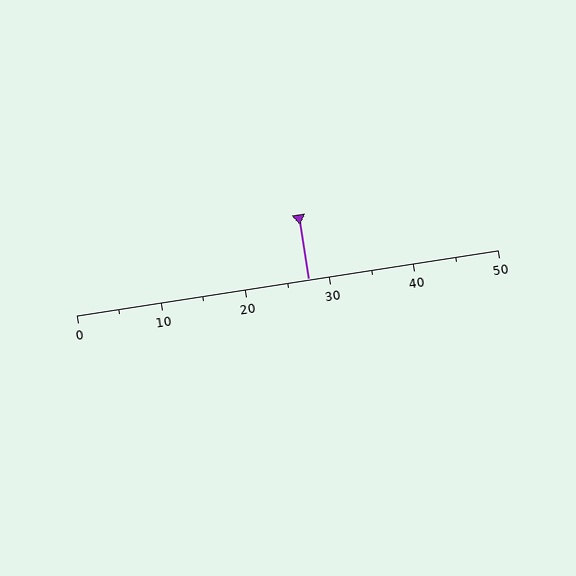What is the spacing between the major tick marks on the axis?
The major ticks are spaced 10 apart.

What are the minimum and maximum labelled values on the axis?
The axis runs from 0 to 50.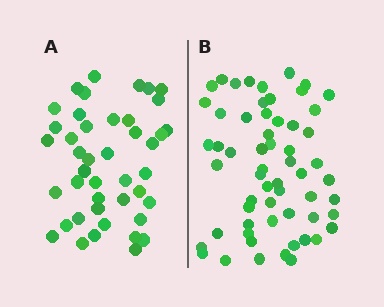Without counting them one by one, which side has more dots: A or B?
Region B (the right region) has more dots.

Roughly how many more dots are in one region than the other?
Region B has approximately 15 more dots than region A.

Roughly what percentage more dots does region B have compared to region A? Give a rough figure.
About 35% more.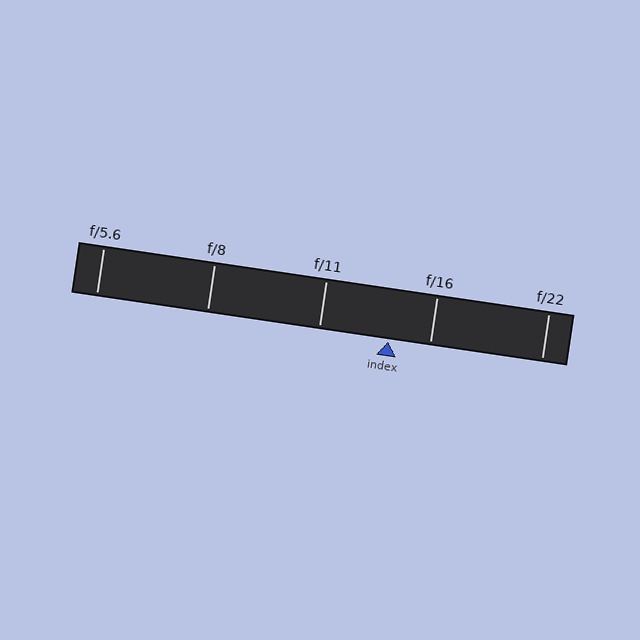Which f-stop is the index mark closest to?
The index mark is closest to f/16.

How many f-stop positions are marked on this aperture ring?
There are 5 f-stop positions marked.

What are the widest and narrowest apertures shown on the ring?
The widest aperture shown is f/5.6 and the narrowest is f/22.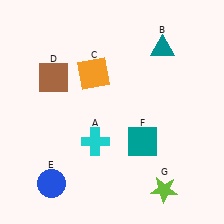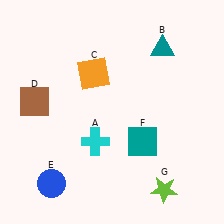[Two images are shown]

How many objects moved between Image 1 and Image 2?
1 object moved between the two images.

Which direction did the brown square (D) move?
The brown square (D) moved down.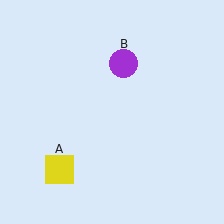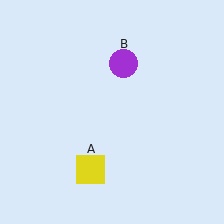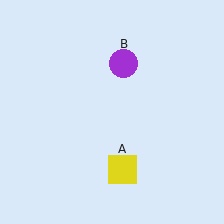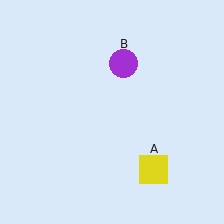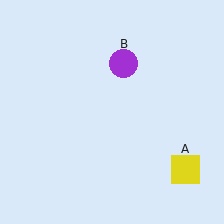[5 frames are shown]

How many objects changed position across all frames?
1 object changed position: yellow square (object A).